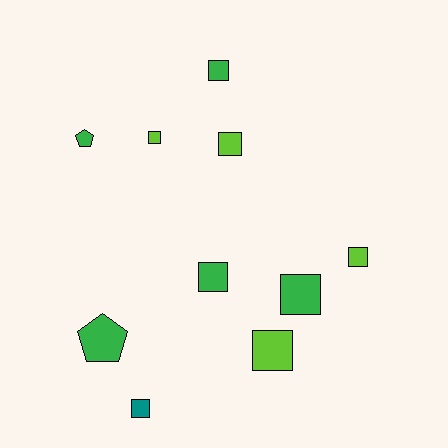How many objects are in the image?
There are 10 objects.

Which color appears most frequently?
Green, with 5 objects.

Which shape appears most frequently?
Square, with 8 objects.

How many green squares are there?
There are 3 green squares.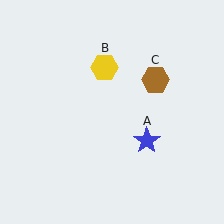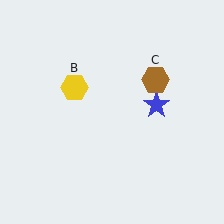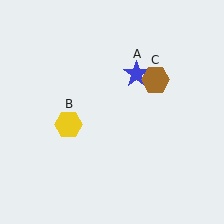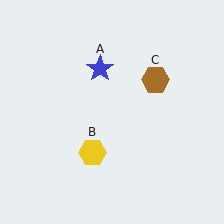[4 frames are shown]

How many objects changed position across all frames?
2 objects changed position: blue star (object A), yellow hexagon (object B).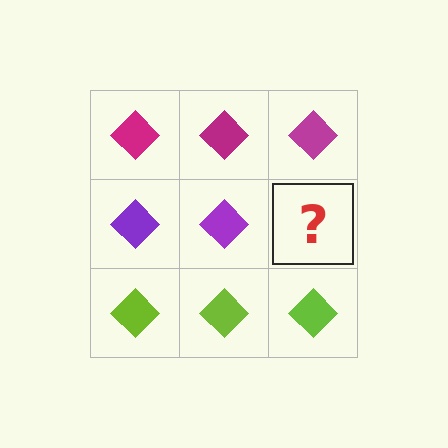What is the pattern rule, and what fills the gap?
The rule is that each row has a consistent color. The gap should be filled with a purple diamond.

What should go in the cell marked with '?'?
The missing cell should contain a purple diamond.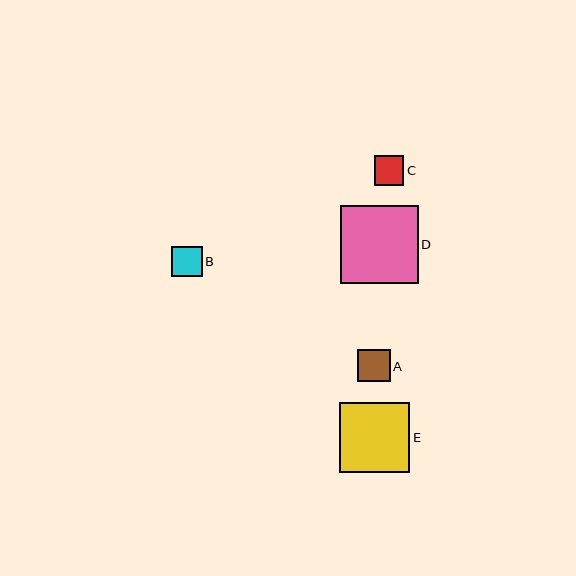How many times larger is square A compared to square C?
Square A is approximately 1.1 times the size of square C.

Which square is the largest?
Square D is the largest with a size of approximately 77 pixels.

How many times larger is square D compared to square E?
Square D is approximately 1.1 times the size of square E.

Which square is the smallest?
Square C is the smallest with a size of approximately 29 pixels.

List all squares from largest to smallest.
From largest to smallest: D, E, A, B, C.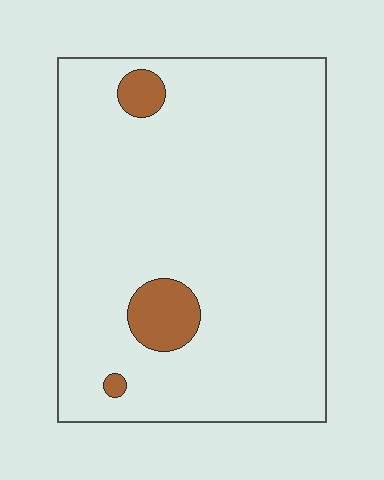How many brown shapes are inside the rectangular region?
3.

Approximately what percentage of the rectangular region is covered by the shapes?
Approximately 5%.